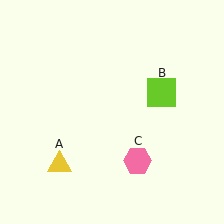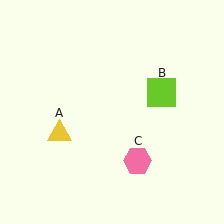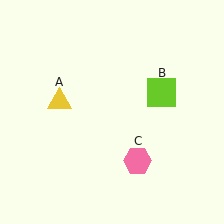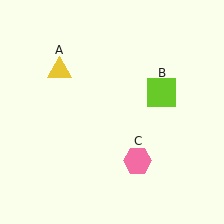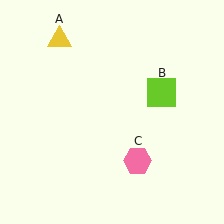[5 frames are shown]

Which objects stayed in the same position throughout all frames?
Lime square (object B) and pink hexagon (object C) remained stationary.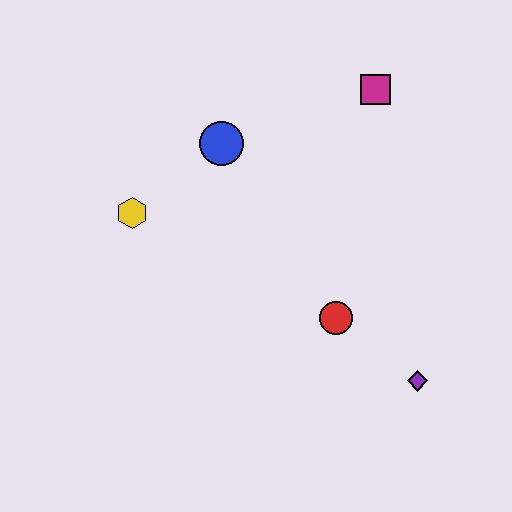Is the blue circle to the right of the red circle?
No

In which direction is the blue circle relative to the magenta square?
The blue circle is to the left of the magenta square.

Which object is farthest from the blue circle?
The purple diamond is farthest from the blue circle.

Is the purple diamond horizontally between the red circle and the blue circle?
No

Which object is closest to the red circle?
The purple diamond is closest to the red circle.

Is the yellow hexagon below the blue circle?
Yes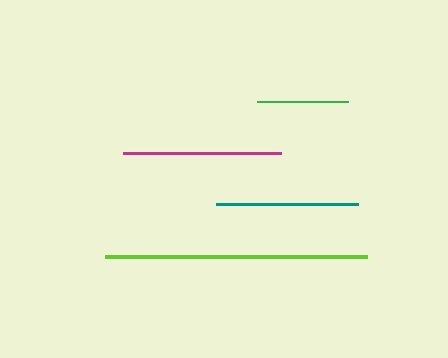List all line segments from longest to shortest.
From longest to shortest: lime, magenta, teal, green.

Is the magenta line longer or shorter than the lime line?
The lime line is longer than the magenta line.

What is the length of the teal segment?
The teal segment is approximately 142 pixels long.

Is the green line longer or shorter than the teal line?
The teal line is longer than the green line.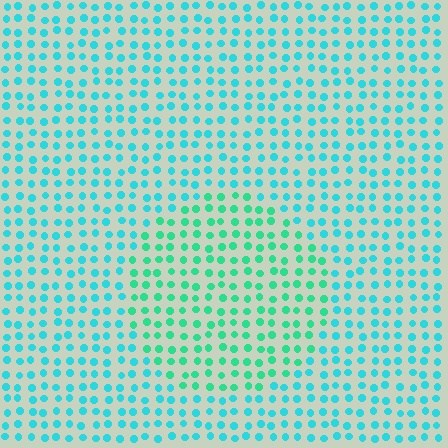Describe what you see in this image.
The image is filled with small cyan elements in a uniform arrangement. A circle-shaped region is visible where the elements are tinted to a slightly different hue, forming a subtle color boundary.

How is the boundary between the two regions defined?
The boundary is defined purely by a slight shift in hue (about 29 degrees). Spacing, size, and orientation are identical on both sides.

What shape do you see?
I see a circle.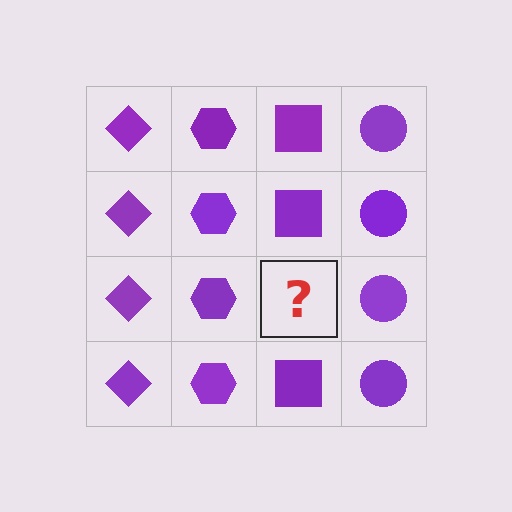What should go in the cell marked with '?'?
The missing cell should contain a purple square.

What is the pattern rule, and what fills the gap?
The rule is that each column has a consistent shape. The gap should be filled with a purple square.